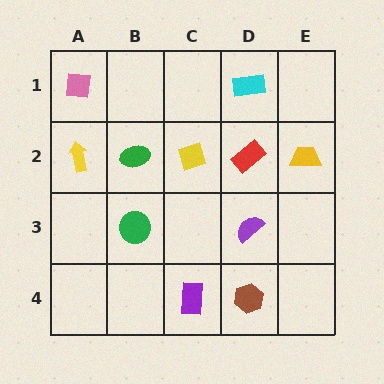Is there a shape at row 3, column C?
No, that cell is empty.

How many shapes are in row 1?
2 shapes.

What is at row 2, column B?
A green ellipse.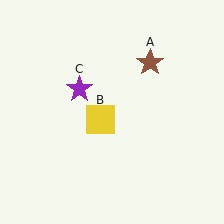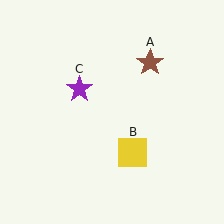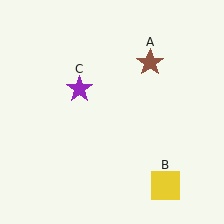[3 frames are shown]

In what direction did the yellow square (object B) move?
The yellow square (object B) moved down and to the right.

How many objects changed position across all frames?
1 object changed position: yellow square (object B).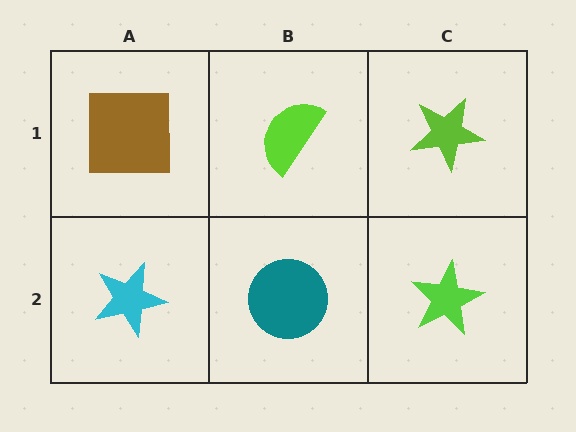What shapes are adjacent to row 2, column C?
A lime star (row 1, column C), a teal circle (row 2, column B).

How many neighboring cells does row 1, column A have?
2.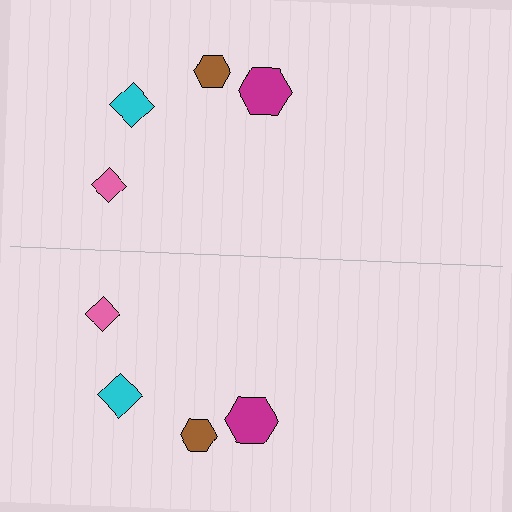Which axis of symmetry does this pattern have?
The pattern has a horizontal axis of symmetry running through the center of the image.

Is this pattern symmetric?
Yes, this pattern has bilateral (reflection) symmetry.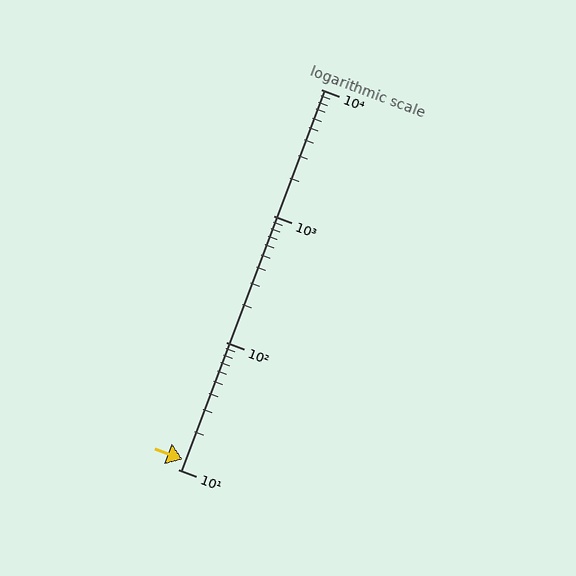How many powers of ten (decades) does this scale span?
The scale spans 3 decades, from 10 to 10000.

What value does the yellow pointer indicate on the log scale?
The pointer indicates approximately 12.